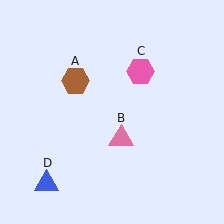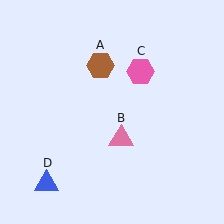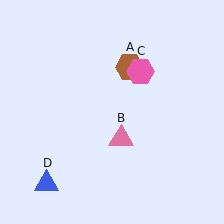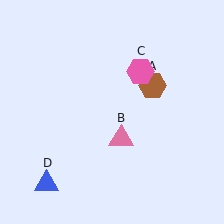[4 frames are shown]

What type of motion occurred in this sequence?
The brown hexagon (object A) rotated clockwise around the center of the scene.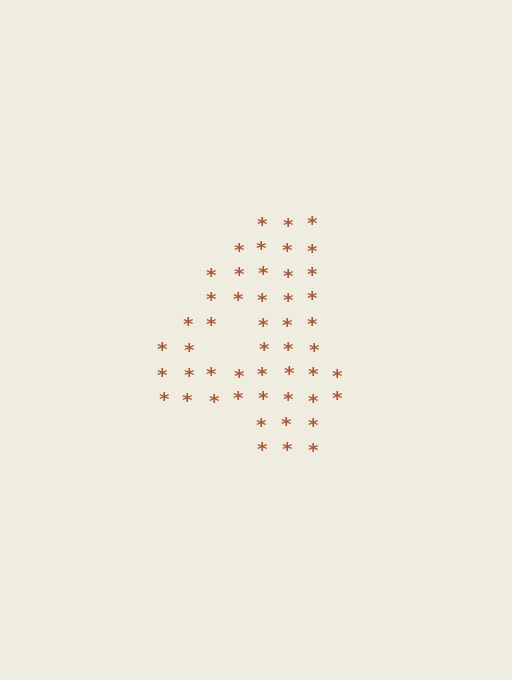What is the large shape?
The large shape is the digit 4.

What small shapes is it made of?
It is made of small asterisks.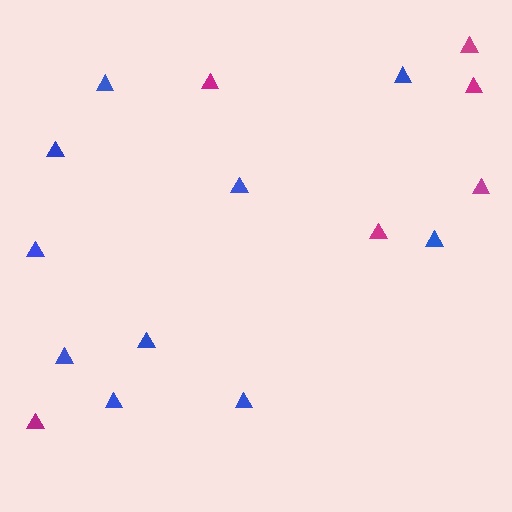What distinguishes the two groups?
There are 2 groups: one group of magenta triangles (6) and one group of blue triangles (10).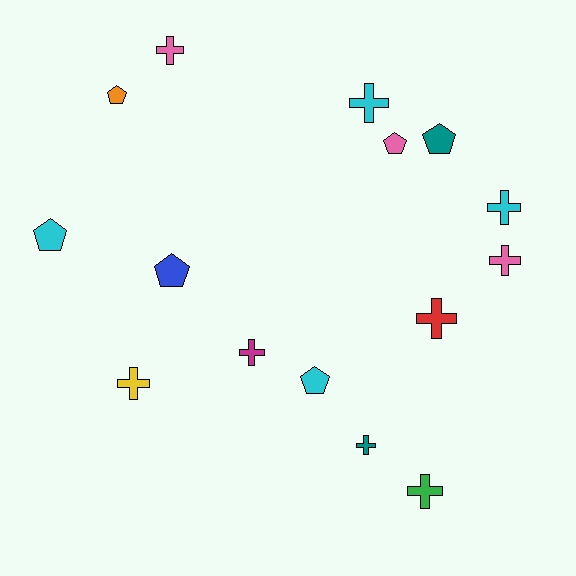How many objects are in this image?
There are 15 objects.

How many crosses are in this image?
There are 9 crosses.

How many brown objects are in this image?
There are no brown objects.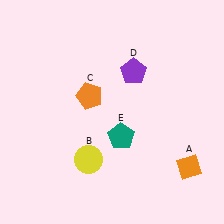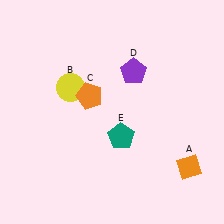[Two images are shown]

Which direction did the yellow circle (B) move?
The yellow circle (B) moved up.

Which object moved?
The yellow circle (B) moved up.